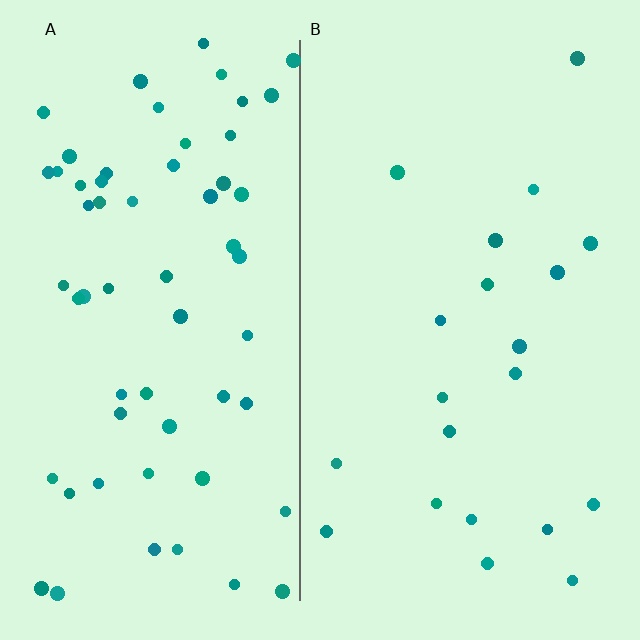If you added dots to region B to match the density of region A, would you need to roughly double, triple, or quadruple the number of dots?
Approximately triple.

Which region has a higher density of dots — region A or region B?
A (the left).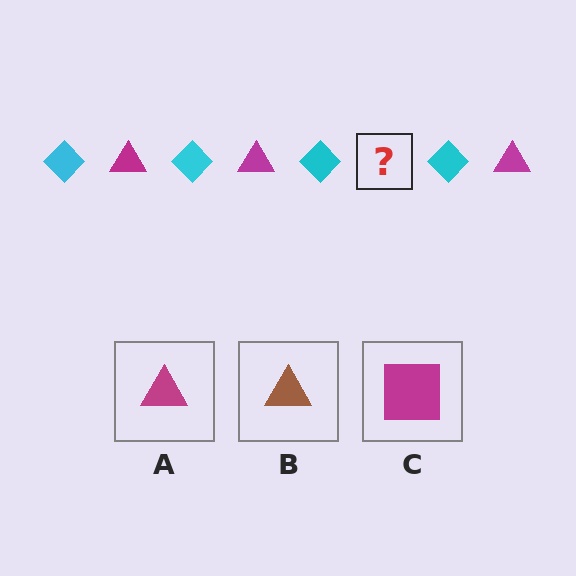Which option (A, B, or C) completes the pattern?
A.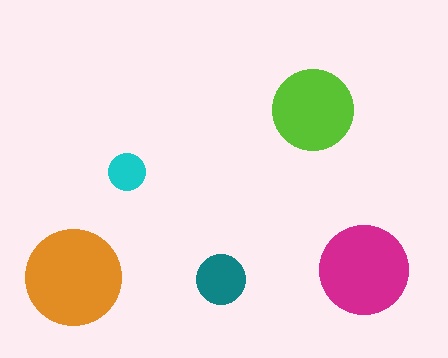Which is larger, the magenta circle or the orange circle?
The orange one.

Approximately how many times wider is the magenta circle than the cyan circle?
About 2.5 times wider.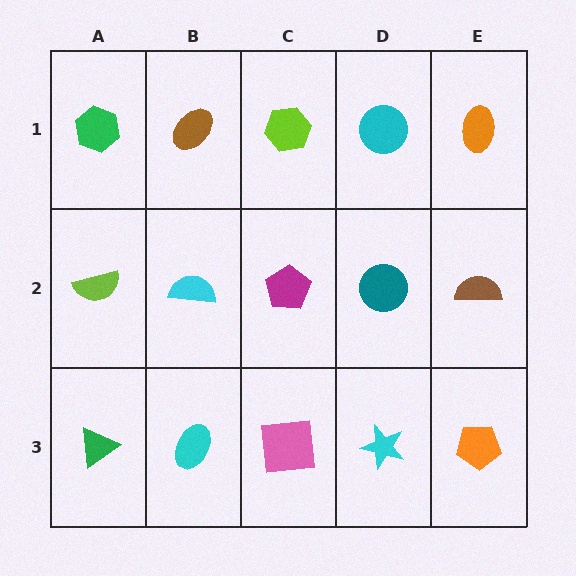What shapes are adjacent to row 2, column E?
An orange ellipse (row 1, column E), an orange pentagon (row 3, column E), a teal circle (row 2, column D).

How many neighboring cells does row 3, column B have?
3.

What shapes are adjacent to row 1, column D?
A teal circle (row 2, column D), a lime hexagon (row 1, column C), an orange ellipse (row 1, column E).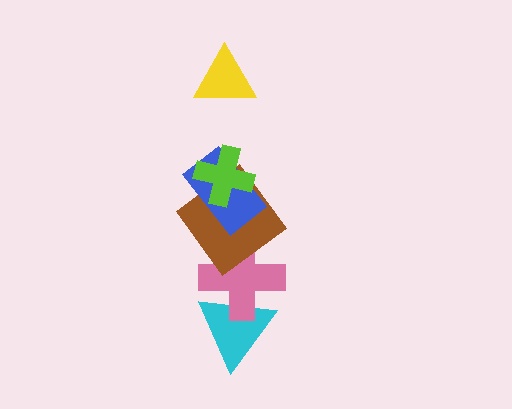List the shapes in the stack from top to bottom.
From top to bottom: the yellow triangle, the lime cross, the blue rectangle, the brown diamond, the pink cross, the cyan triangle.